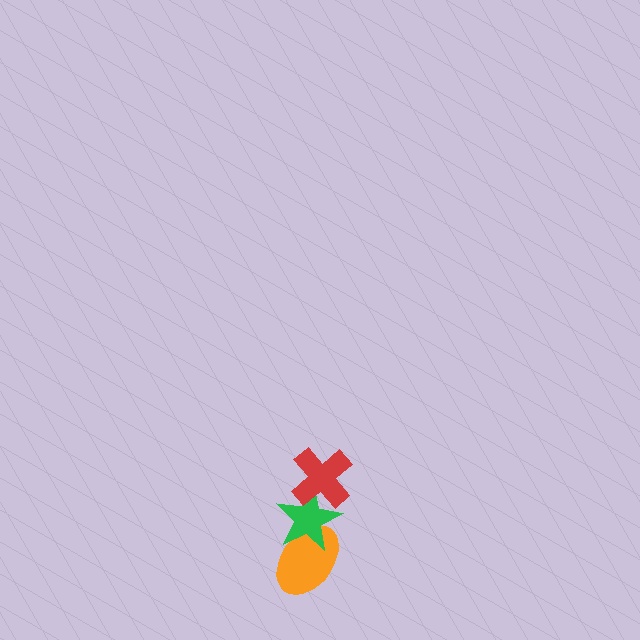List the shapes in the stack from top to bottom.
From top to bottom: the red cross, the green star, the orange ellipse.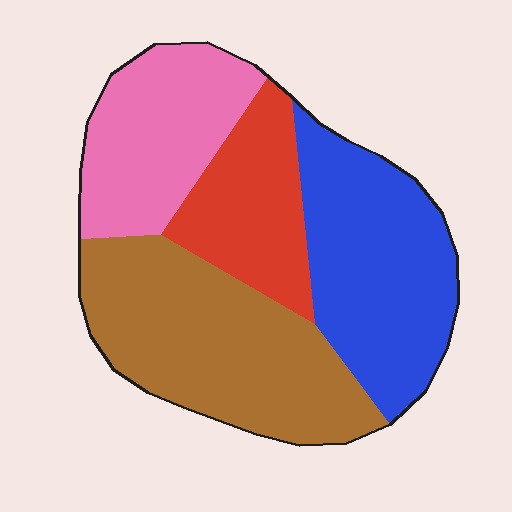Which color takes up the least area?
Red, at roughly 15%.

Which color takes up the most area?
Brown, at roughly 35%.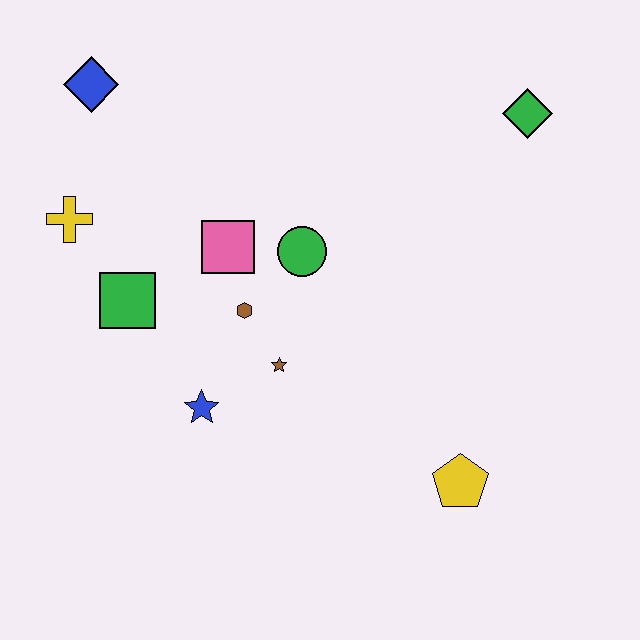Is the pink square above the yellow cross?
No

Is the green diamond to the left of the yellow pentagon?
No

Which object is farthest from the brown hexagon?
The green diamond is farthest from the brown hexagon.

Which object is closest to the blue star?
The brown star is closest to the blue star.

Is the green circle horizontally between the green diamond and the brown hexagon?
Yes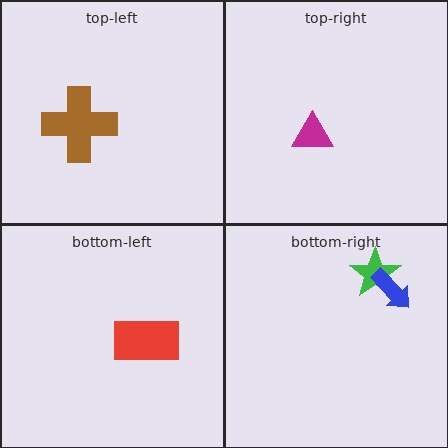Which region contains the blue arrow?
The bottom-right region.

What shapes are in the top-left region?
The brown cross.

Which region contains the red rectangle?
The bottom-left region.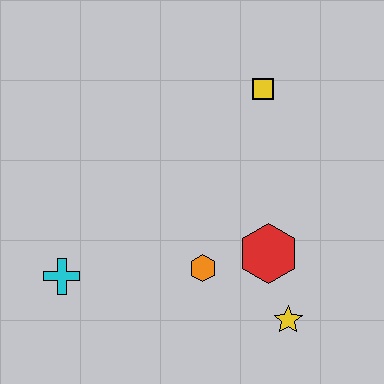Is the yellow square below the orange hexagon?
No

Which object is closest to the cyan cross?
The orange hexagon is closest to the cyan cross.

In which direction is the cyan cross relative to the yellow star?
The cyan cross is to the left of the yellow star.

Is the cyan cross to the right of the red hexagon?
No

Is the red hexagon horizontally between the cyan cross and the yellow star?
Yes